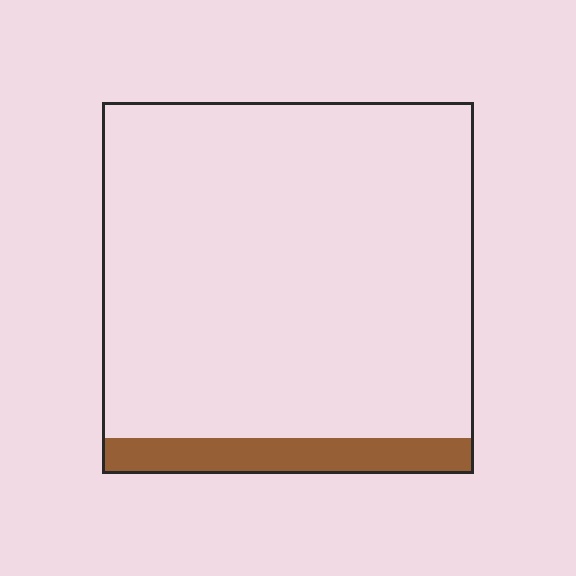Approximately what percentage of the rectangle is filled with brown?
Approximately 10%.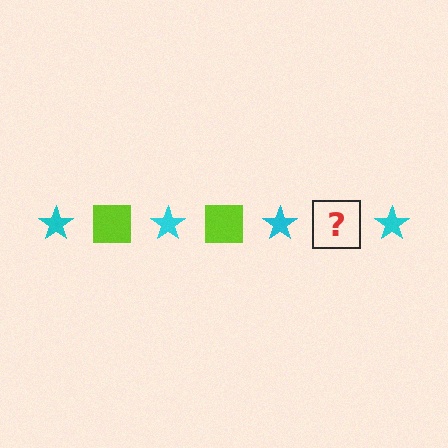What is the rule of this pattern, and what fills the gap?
The rule is that the pattern alternates between cyan star and lime square. The gap should be filled with a lime square.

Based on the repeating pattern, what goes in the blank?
The blank should be a lime square.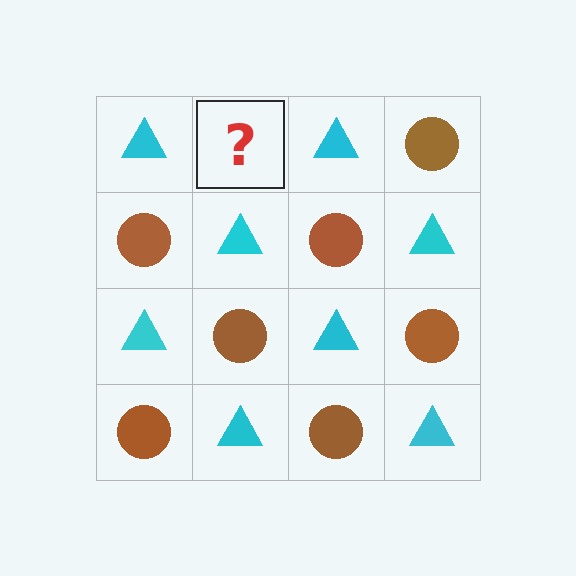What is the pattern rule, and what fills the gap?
The rule is that it alternates cyan triangle and brown circle in a checkerboard pattern. The gap should be filled with a brown circle.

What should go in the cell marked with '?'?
The missing cell should contain a brown circle.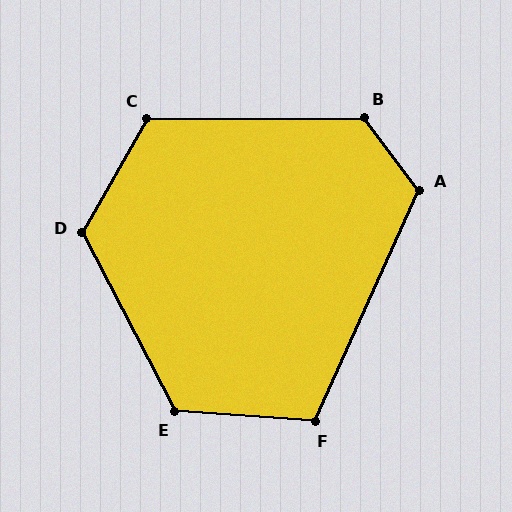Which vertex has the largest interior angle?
B, at approximately 127 degrees.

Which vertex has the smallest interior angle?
F, at approximately 110 degrees.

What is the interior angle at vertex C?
Approximately 120 degrees (obtuse).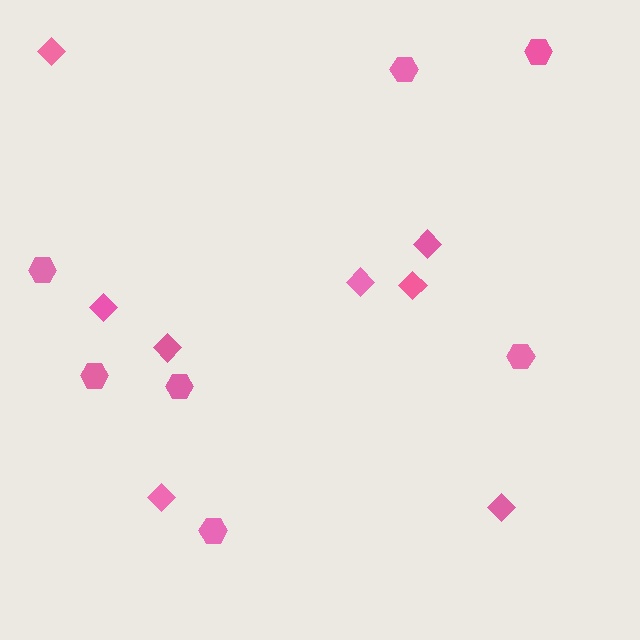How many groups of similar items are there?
There are 2 groups: one group of hexagons (7) and one group of diamonds (8).